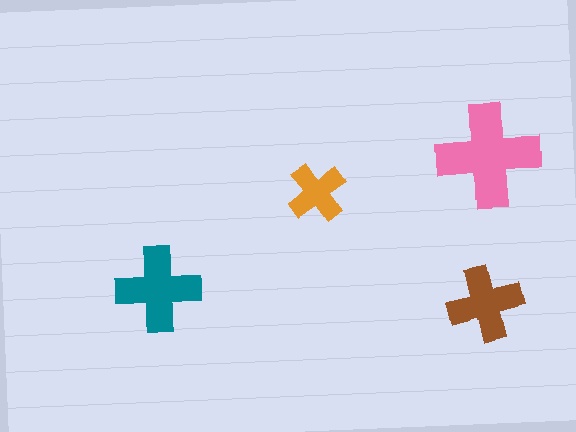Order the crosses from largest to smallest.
the pink one, the teal one, the brown one, the orange one.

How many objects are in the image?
There are 4 objects in the image.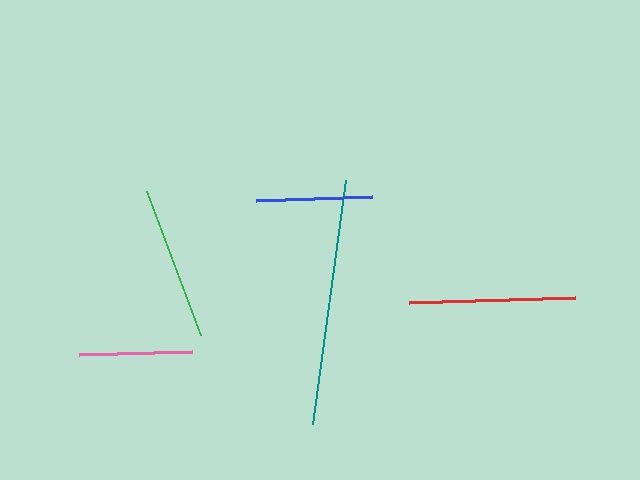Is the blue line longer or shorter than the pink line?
The blue line is longer than the pink line.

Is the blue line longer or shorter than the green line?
The green line is longer than the blue line.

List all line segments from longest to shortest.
From longest to shortest: teal, red, green, blue, pink.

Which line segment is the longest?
The teal line is the longest at approximately 245 pixels.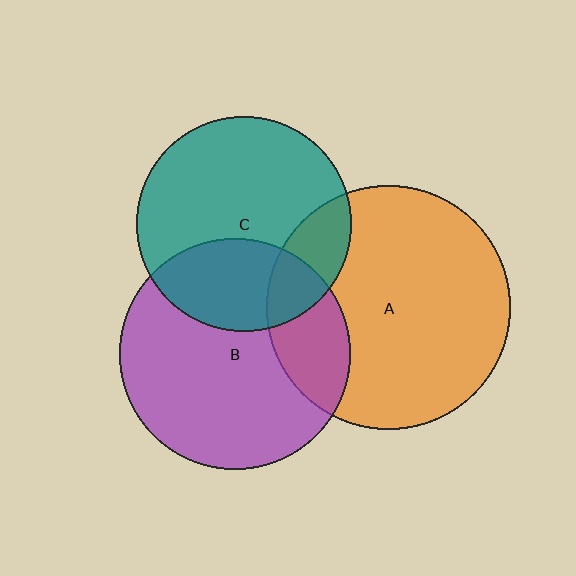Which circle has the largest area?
Circle A (orange).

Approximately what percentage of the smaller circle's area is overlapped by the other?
Approximately 25%.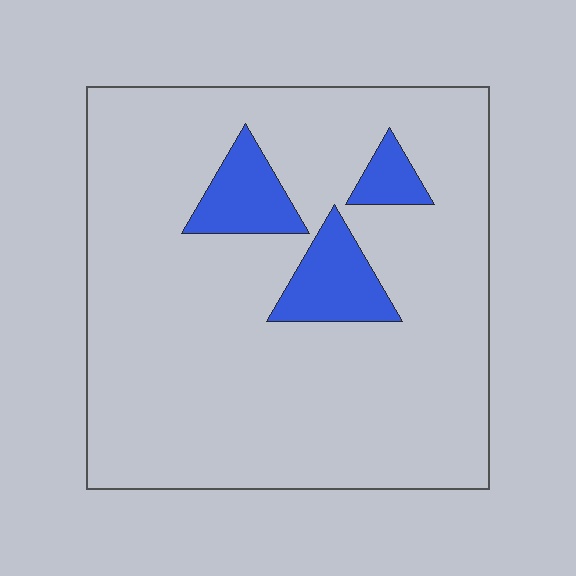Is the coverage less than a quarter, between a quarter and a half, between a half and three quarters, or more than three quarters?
Less than a quarter.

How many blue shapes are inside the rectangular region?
3.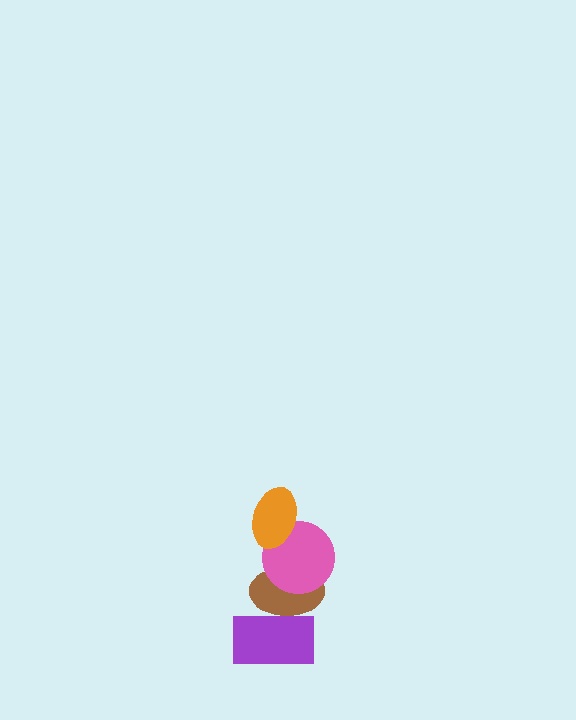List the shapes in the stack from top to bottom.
From top to bottom: the orange ellipse, the pink circle, the brown ellipse, the purple rectangle.